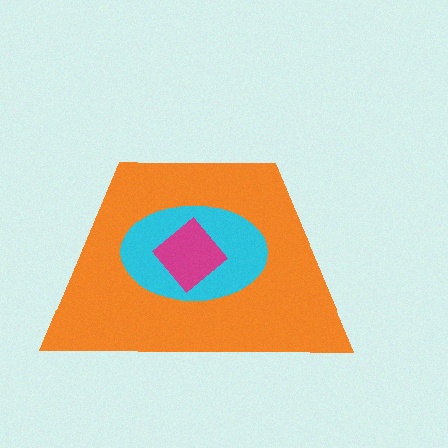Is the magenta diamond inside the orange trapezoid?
Yes.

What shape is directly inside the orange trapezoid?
The cyan ellipse.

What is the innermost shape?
The magenta diamond.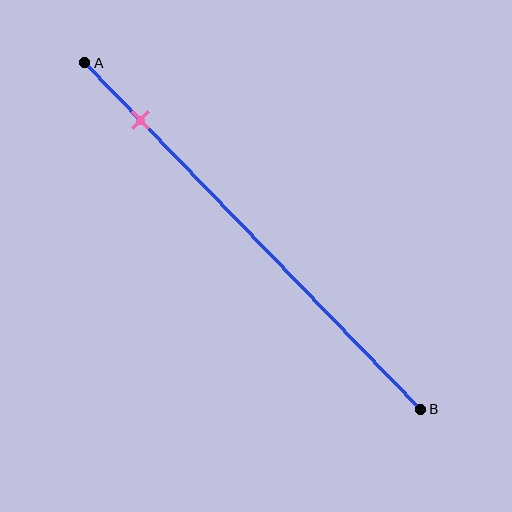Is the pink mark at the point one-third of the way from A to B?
No, the mark is at about 15% from A, not at the 33% one-third point.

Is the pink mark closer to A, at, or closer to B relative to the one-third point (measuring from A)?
The pink mark is closer to point A than the one-third point of segment AB.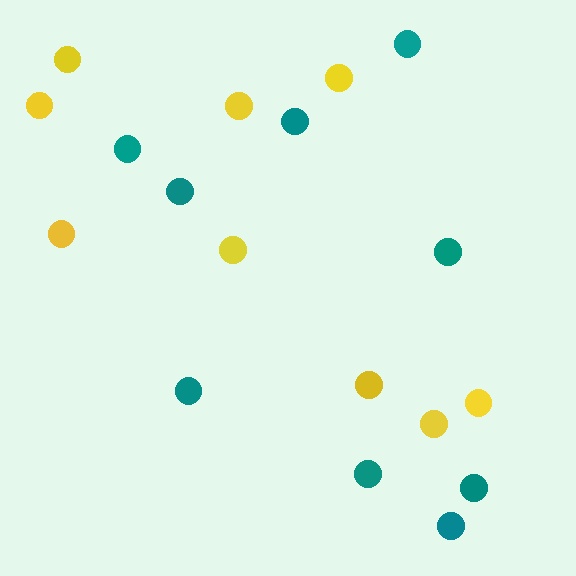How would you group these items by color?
There are 2 groups: one group of yellow circles (9) and one group of teal circles (9).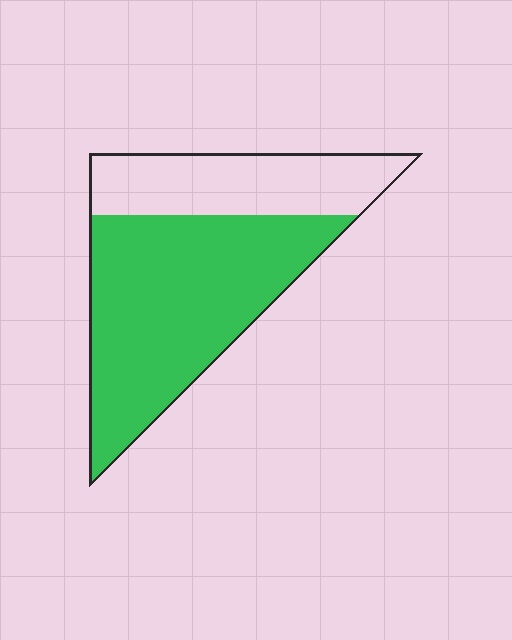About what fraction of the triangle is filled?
About two thirds (2/3).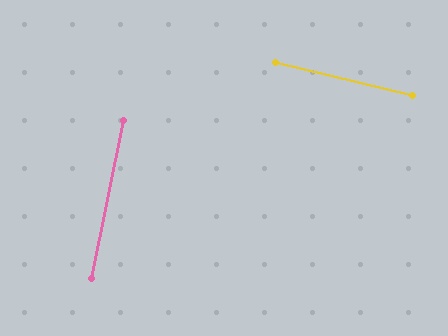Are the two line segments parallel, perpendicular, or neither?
Perpendicular — they meet at approximately 88°.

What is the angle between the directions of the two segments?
Approximately 88 degrees.